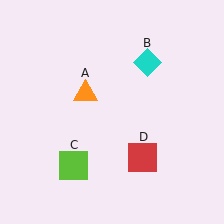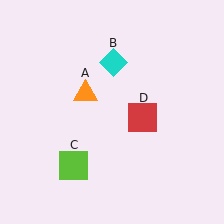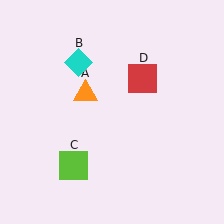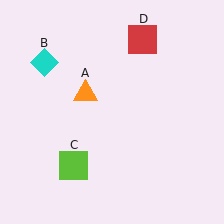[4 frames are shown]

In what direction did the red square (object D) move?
The red square (object D) moved up.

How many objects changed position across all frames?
2 objects changed position: cyan diamond (object B), red square (object D).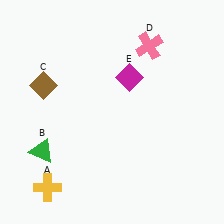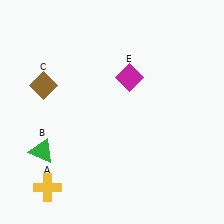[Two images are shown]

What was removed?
The pink cross (D) was removed in Image 2.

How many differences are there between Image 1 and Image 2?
There is 1 difference between the two images.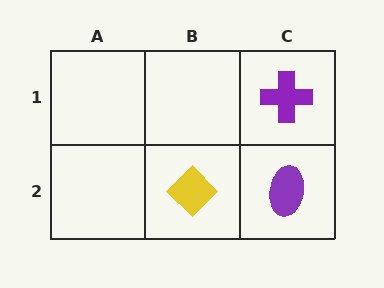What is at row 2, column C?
A purple ellipse.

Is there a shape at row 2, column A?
No, that cell is empty.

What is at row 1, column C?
A purple cross.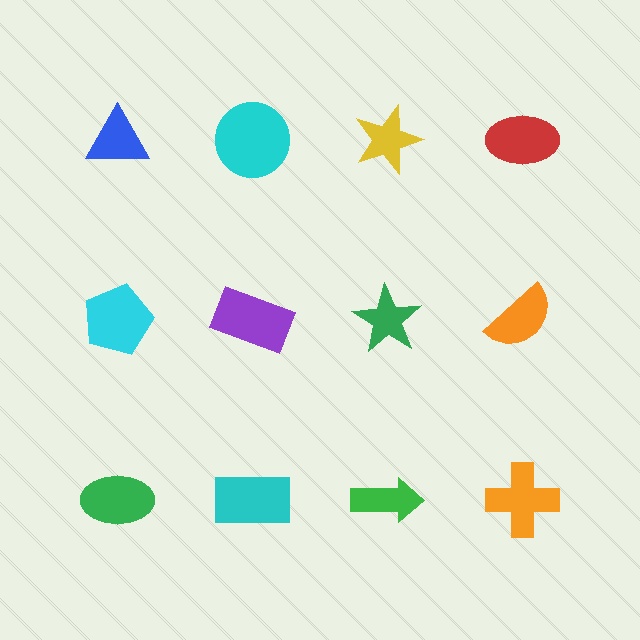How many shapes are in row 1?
4 shapes.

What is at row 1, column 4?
A red ellipse.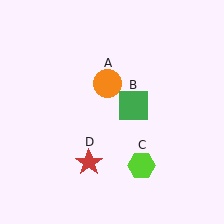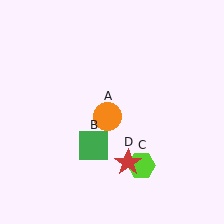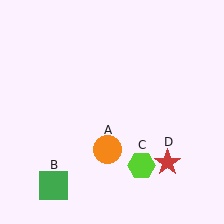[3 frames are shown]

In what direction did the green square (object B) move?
The green square (object B) moved down and to the left.